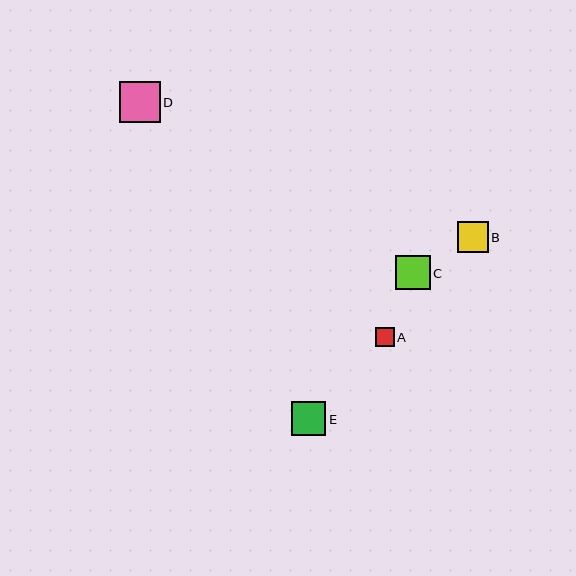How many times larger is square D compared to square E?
Square D is approximately 1.2 times the size of square E.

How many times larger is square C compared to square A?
Square C is approximately 1.9 times the size of square A.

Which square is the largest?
Square D is the largest with a size of approximately 41 pixels.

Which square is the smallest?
Square A is the smallest with a size of approximately 18 pixels.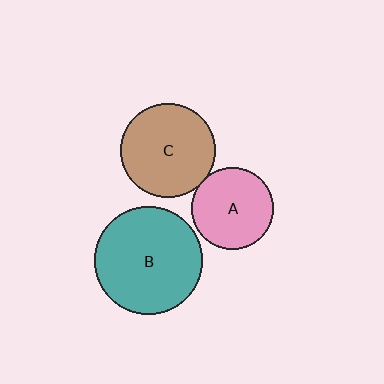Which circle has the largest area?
Circle B (teal).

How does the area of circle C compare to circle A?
Approximately 1.3 times.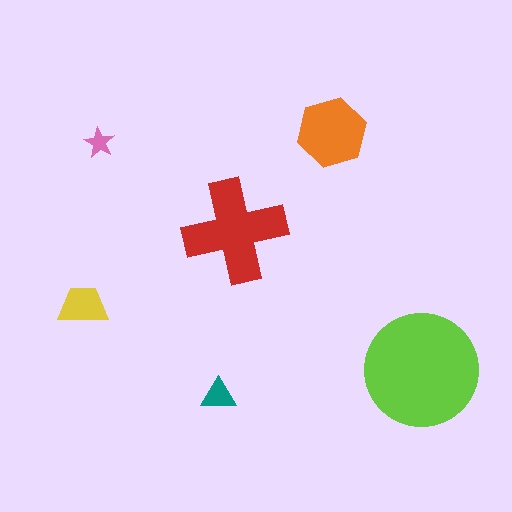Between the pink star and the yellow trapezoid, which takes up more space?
The yellow trapezoid.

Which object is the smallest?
The pink star.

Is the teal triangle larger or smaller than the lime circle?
Smaller.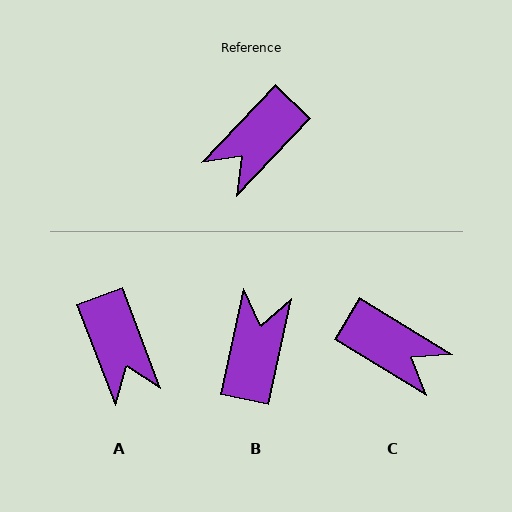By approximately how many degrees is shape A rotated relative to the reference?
Approximately 64 degrees counter-clockwise.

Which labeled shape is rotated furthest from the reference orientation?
B, about 149 degrees away.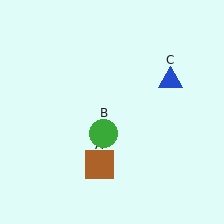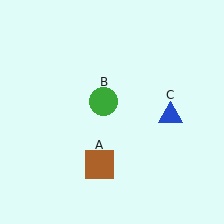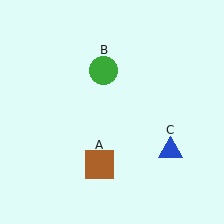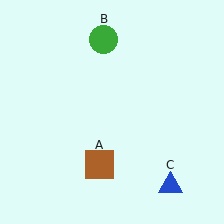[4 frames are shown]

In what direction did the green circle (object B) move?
The green circle (object B) moved up.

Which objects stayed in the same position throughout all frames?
Brown square (object A) remained stationary.